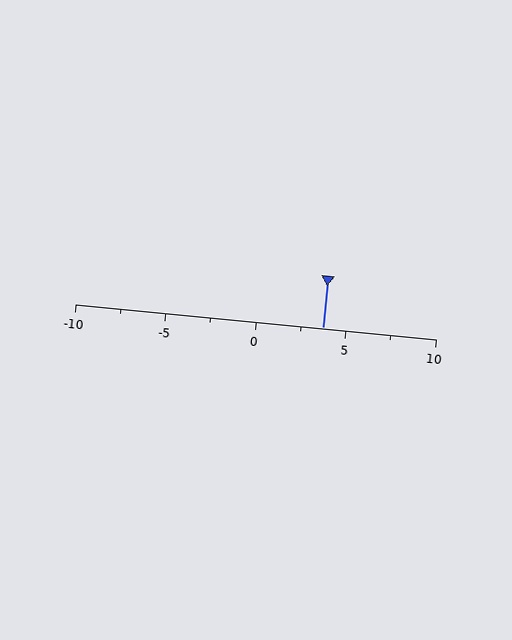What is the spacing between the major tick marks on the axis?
The major ticks are spaced 5 apart.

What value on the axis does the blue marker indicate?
The marker indicates approximately 3.8.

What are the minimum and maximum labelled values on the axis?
The axis runs from -10 to 10.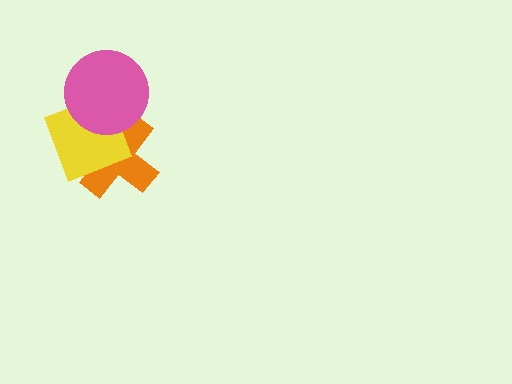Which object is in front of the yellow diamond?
The pink circle is in front of the yellow diamond.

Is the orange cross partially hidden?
Yes, it is partially covered by another shape.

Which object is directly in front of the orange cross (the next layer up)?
The yellow diamond is directly in front of the orange cross.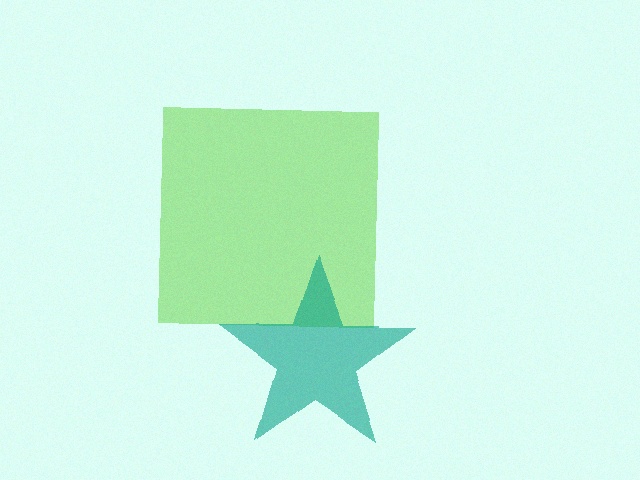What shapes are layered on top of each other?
The layered shapes are: a lime square, a teal star.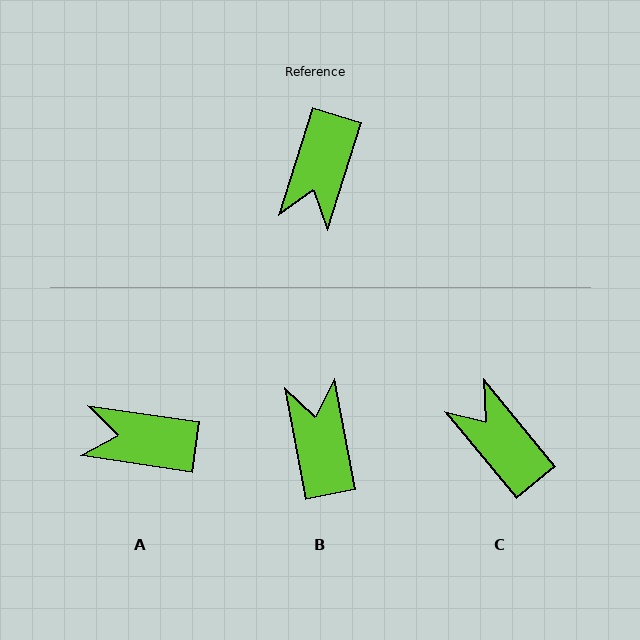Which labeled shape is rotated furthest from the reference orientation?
B, about 152 degrees away.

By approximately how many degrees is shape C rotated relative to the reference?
Approximately 123 degrees clockwise.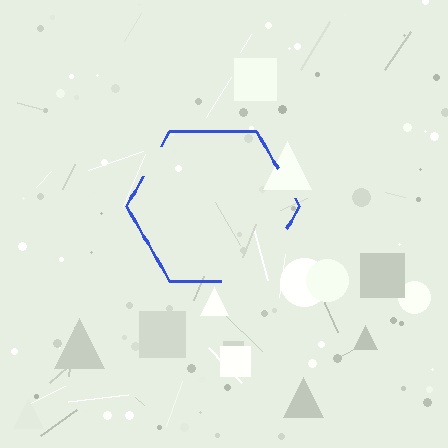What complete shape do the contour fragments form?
The contour fragments form a hexagon.